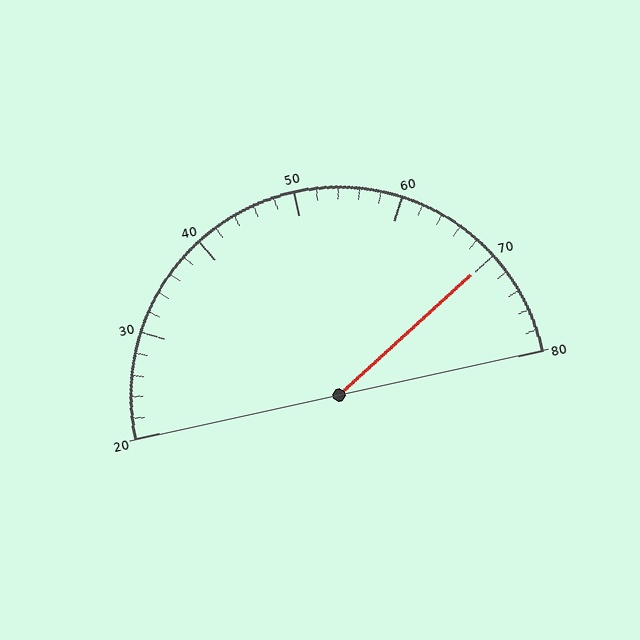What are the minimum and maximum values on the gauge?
The gauge ranges from 20 to 80.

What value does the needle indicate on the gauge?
The needle indicates approximately 70.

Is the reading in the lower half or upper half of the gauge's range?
The reading is in the upper half of the range (20 to 80).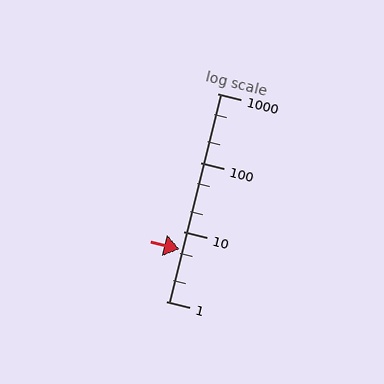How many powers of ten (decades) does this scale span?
The scale spans 3 decades, from 1 to 1000.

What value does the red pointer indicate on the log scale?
The pointer indicates approximately 5.7.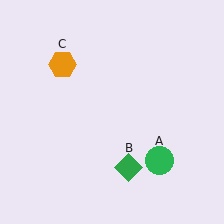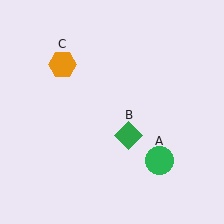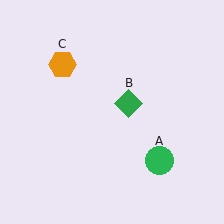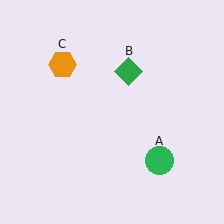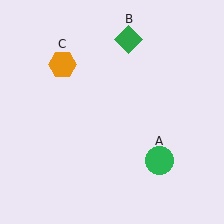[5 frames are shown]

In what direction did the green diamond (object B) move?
The green diamond (object B) moved up.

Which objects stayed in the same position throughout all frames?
Green circle (object A) and orange hexagon (object C) remained stationary.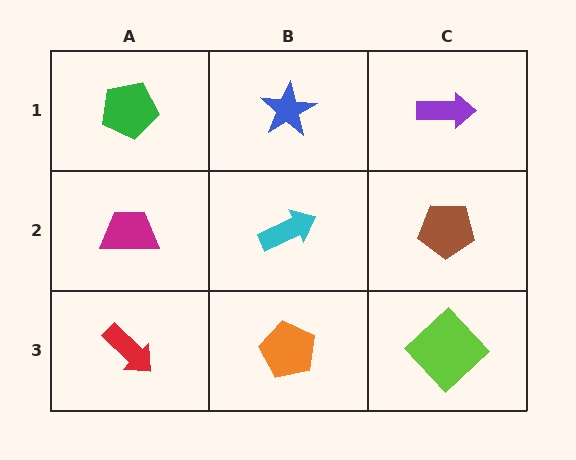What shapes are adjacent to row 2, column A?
A green pentagon (row 1, column A), a red arrow (row 3, column A), a cyan arrow (row 2, column B).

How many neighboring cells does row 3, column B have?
3.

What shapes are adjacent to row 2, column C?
A purple arrow (row 1, column C), a lime diamond (row 3, column C), a cyan arrow (row 2, column B).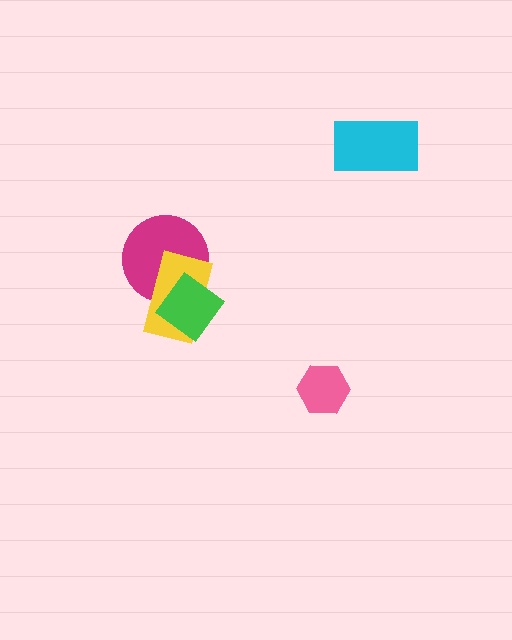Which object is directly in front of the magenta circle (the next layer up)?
The yellow rectangle is directly in front of the magenta circle.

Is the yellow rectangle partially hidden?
Yes, it is partially covered by another shape.